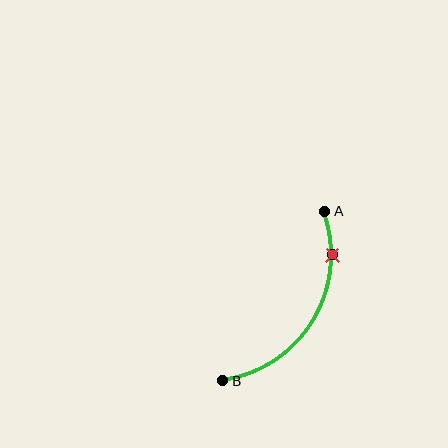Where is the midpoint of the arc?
The arc midpoint is the point on the curve farthest from the straight line joining A and B. It sits to the right of that line.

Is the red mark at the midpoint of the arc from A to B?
No. The red mark lies on the arc but is closer to endpoint A. The arc midpoint would be at the point on the curve equidistant along the arc from both A and B.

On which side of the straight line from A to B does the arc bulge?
The arc bulges to the right of the straight line connecting A and B.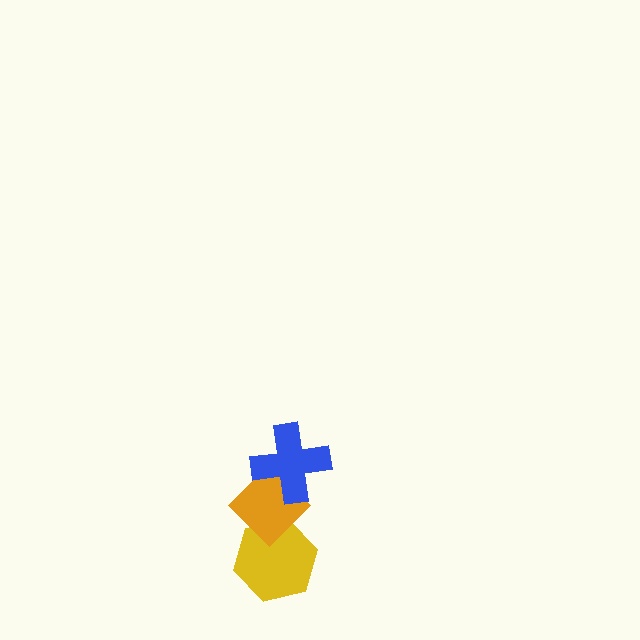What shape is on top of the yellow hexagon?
The orange diamond is on top of the yellow hexagon.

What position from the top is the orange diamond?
The orange diamond is 2nd from the top.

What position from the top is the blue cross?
The blue cross is 1st from the top.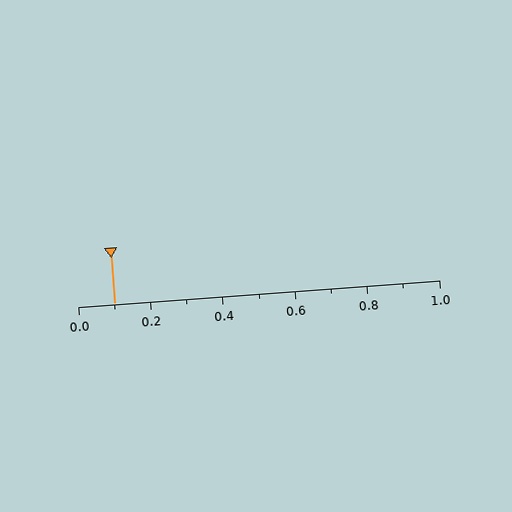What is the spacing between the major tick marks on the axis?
The major ticks are spaced 0.2 apart.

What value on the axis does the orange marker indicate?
The marker indicates approximately 0.1.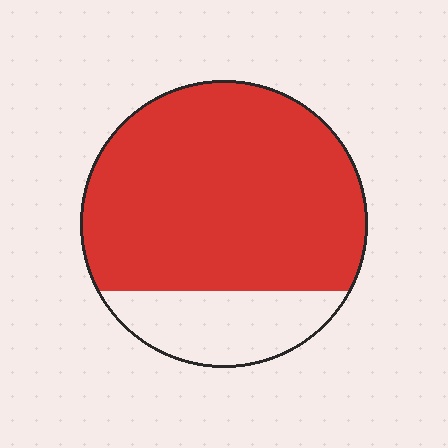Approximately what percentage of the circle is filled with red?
Approximately 80%.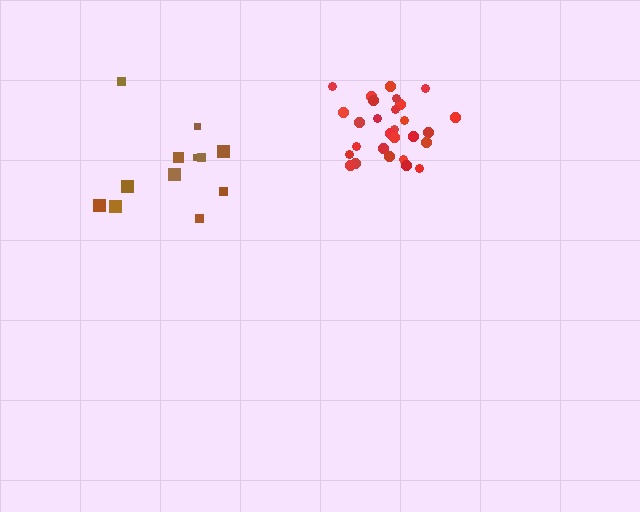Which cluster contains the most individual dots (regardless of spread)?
Red (28).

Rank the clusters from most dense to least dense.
red, brown.